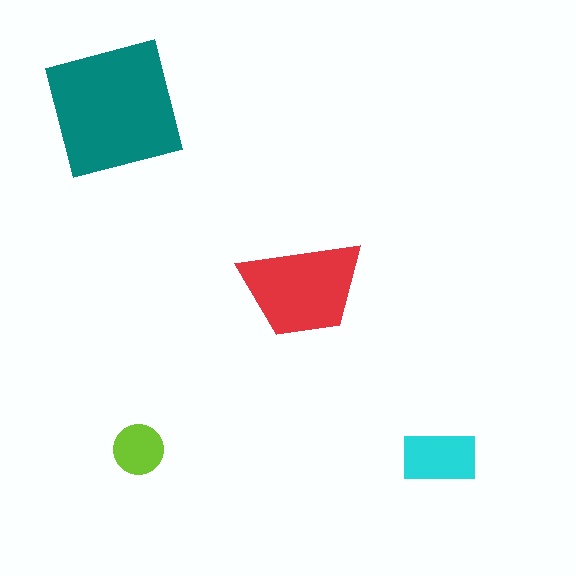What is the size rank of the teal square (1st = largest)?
1st.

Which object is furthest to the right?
The cyan rectangle is rightmost.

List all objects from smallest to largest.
The lime circle, the cyan rectangle, the red trapezoid, the teal square.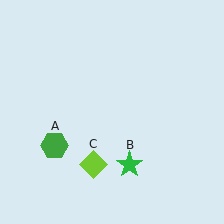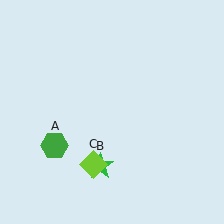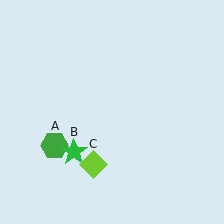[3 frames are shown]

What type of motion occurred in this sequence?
The green star (object B) rotated clockwise around the center of the scene.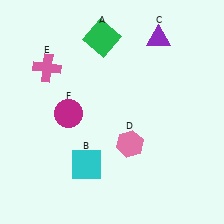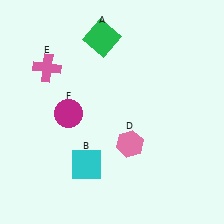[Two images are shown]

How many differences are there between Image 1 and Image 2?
There is 1 difference between the two images.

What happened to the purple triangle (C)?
The purple triangle (C) was removed in Image 2. It was in the top-right area of Image 1.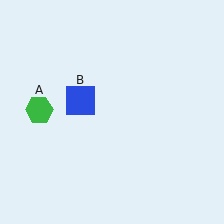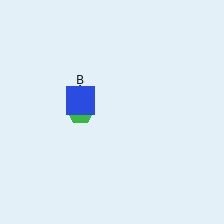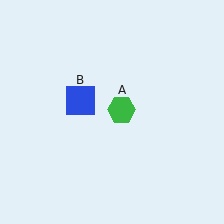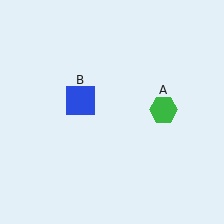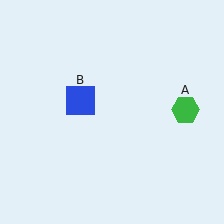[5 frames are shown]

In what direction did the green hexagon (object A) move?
The green hexagon (object A) moved right.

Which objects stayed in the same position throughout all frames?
Blue square (object B) remained stationary.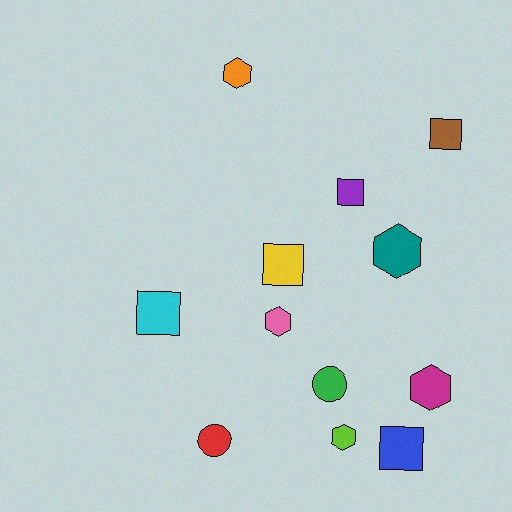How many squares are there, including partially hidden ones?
There are 5 squares.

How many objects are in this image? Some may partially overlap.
There are 12 objects.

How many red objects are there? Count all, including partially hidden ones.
There is 1 red object.